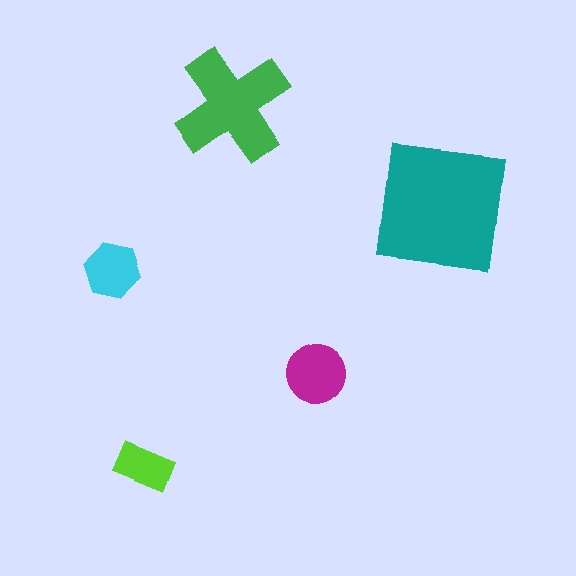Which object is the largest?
The teal square.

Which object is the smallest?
The lime rectangle.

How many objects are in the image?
There are 5 objects in the image.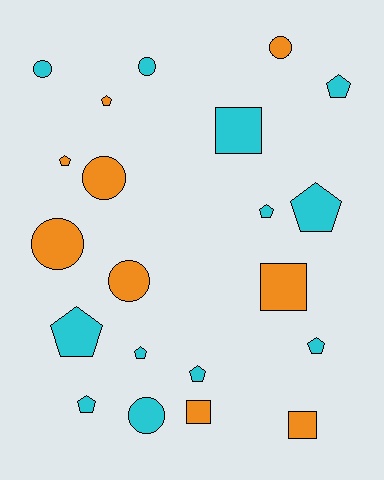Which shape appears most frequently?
Pentagon, with 10 objects.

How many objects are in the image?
There are 21 objects.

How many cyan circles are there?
There are 3 cyan circles.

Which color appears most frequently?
Cyan, with 12 objects.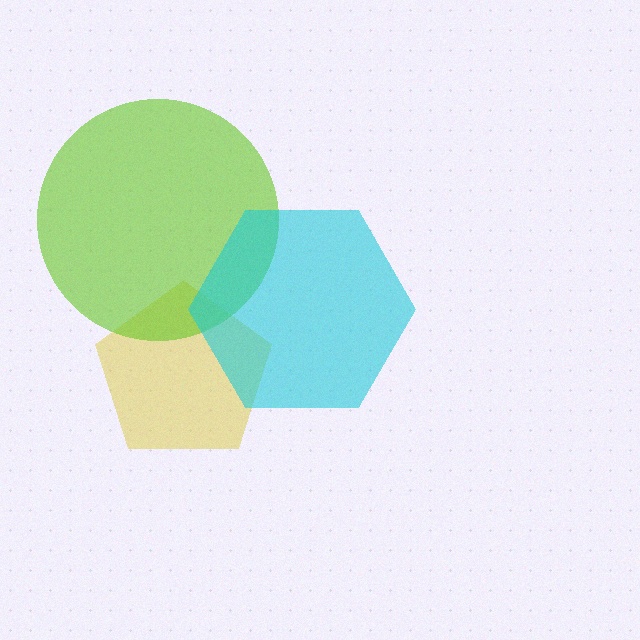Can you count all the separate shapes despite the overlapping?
Yes, there are 3 separate shapes.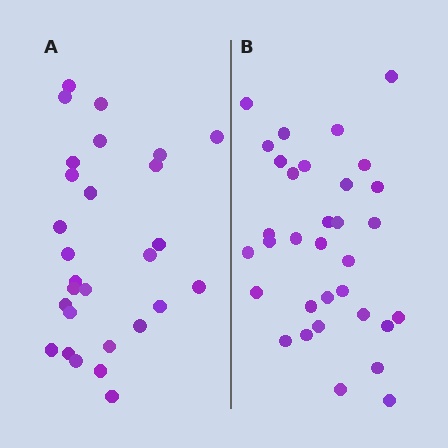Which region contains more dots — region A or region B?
Region B (the right region) has more dots.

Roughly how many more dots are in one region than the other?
Region B has about 5 more dots than region A.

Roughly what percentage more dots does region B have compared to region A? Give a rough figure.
About 20% more.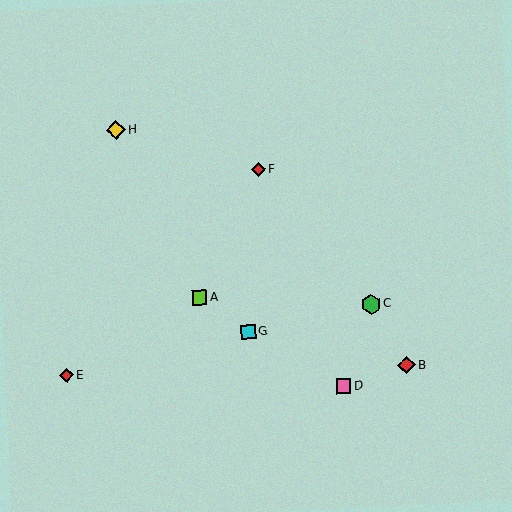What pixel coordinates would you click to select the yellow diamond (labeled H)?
Click at (116, 130) to select the yellow diamond H.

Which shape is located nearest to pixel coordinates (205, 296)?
The lime square (labeled A) at (199, 298) is nearest to that location.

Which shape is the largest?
The green hexagon (labeled C) is the largest.